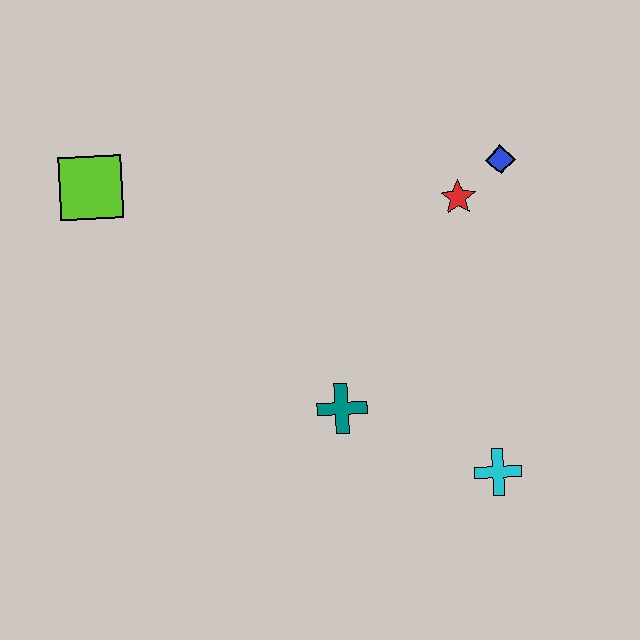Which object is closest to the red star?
The blue diamond is closest to the red star.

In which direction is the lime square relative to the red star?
The lime square is to the left of the red star.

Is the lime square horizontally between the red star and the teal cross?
No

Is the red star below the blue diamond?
Yes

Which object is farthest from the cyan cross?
The lime square is farthest from the cyan cross.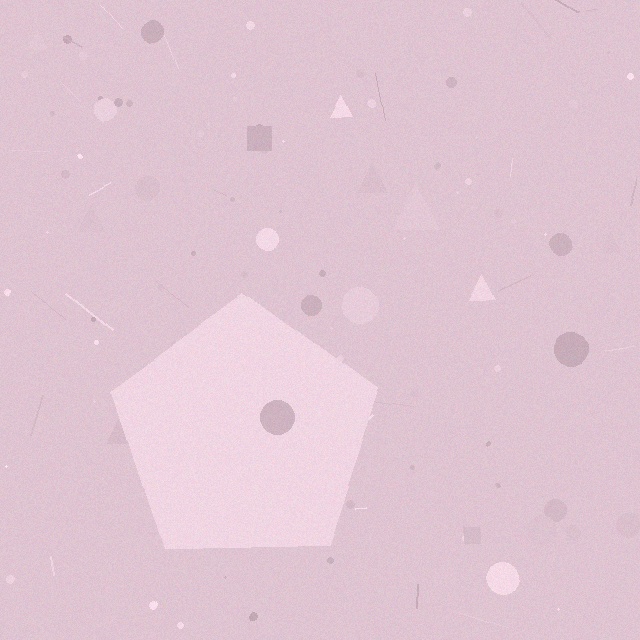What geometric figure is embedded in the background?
A pentagon is embedded in the background.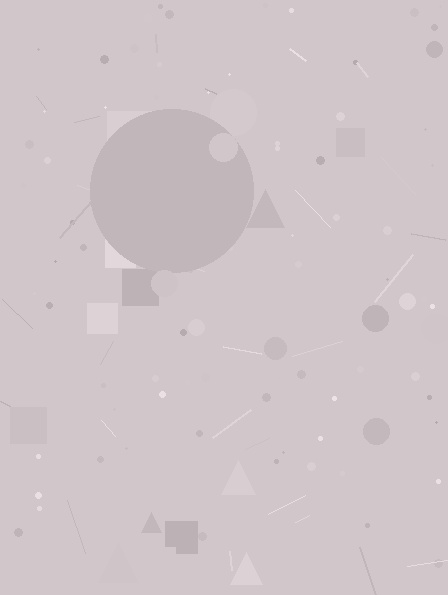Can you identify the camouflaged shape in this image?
The camouflaged shape is a circle.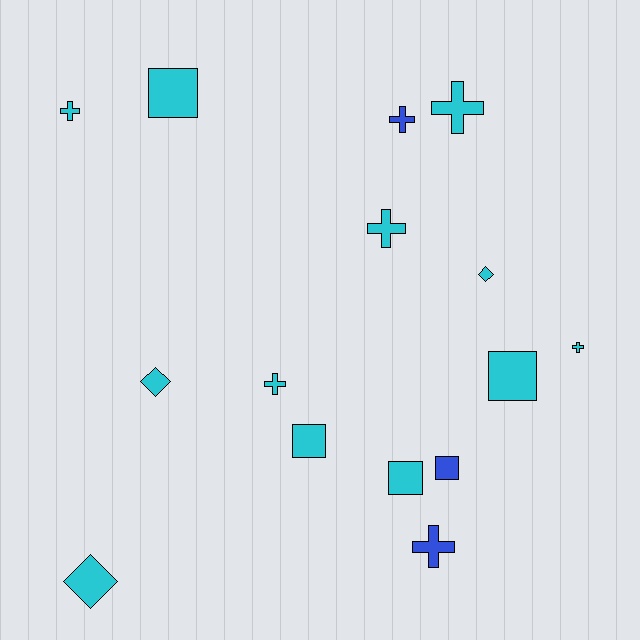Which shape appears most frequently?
Cross, with 7 objects.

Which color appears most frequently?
Cyan, with 12 objects.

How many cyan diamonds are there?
There are 3 cyan diamonds.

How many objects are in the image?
There are 15 objects.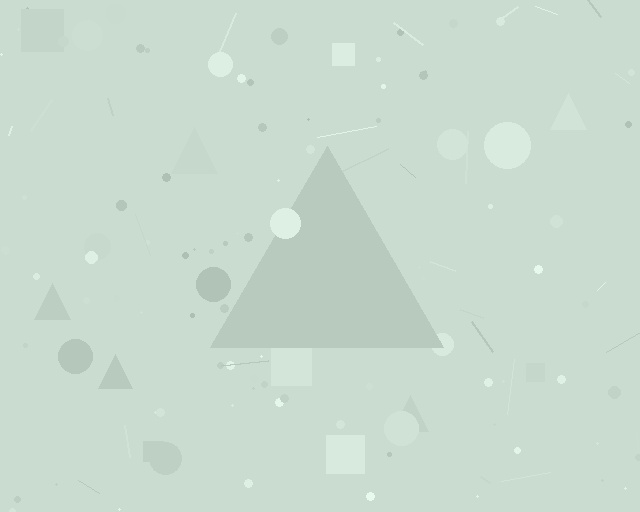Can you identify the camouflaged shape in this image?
The camouflaged shape is a triangle.